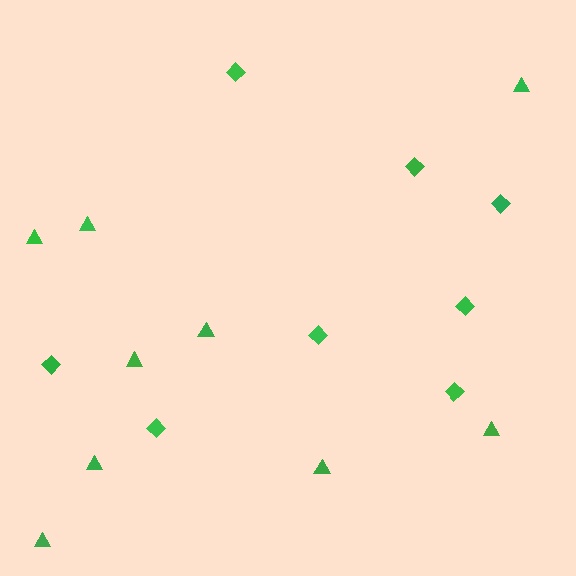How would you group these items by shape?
There are 2 groups: one group of triangles (9) and one group of diamonds (8).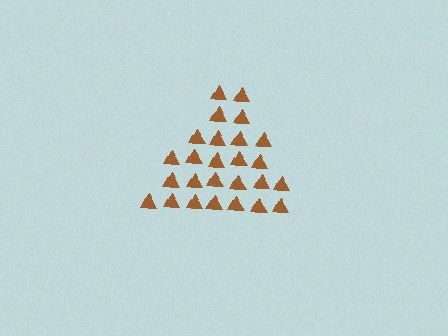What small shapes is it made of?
It is made of small triangles.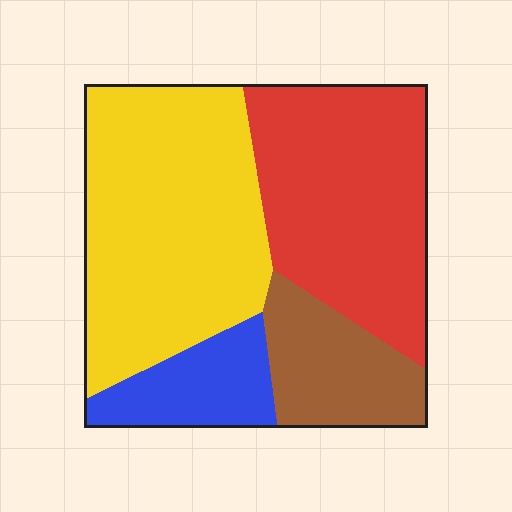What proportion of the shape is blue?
Blue covers 12% of the shape.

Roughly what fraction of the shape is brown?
Brown covers roughly 15% of the shape.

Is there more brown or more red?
Red.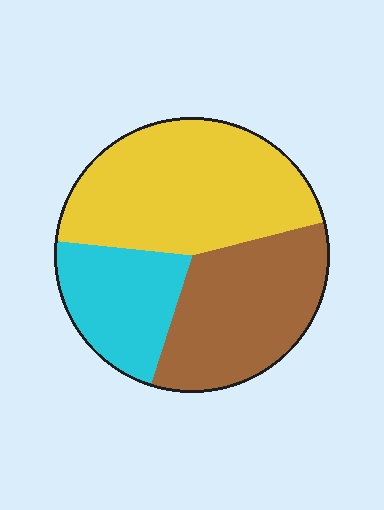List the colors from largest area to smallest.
From largest to smallest: yellow, brown, cyan.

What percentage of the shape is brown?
Brown covers around 35% of the shape.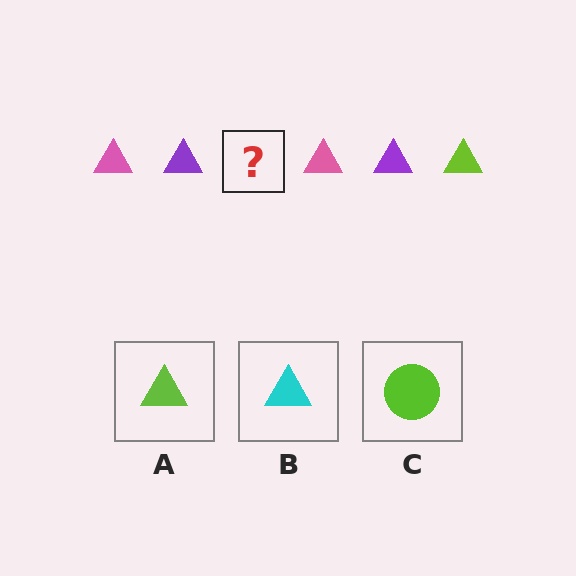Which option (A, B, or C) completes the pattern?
A.